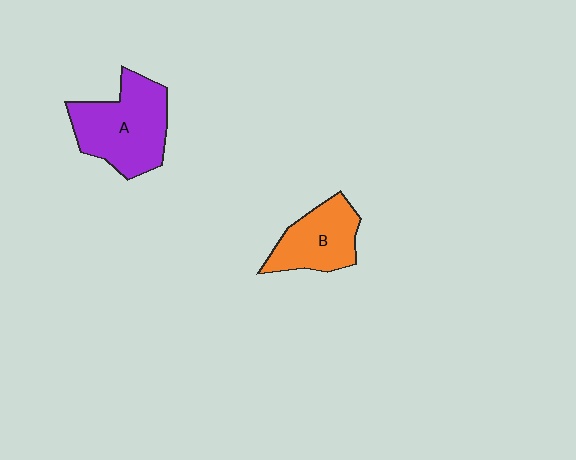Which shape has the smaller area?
Shape B (orange).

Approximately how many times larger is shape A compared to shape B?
Approximately 1.4 times.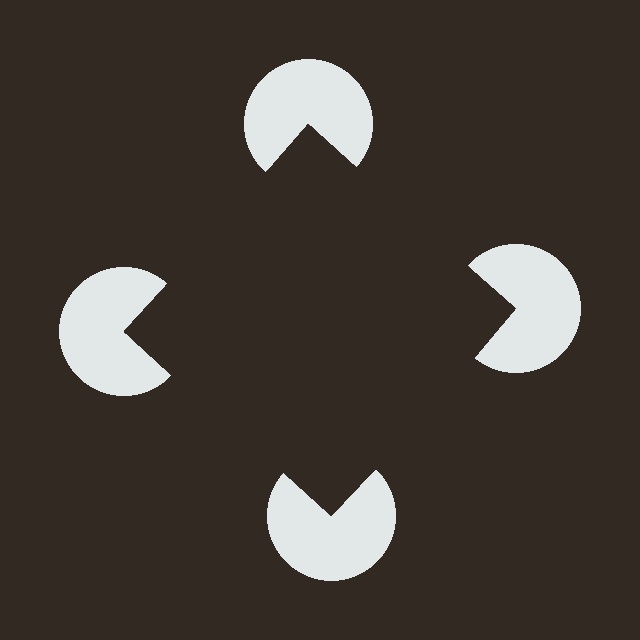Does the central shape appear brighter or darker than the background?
It typically appears slightly darker than the background, even though no actual brightness change is drawn.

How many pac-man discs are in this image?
There are 4 — one at each vertex of the illusory square.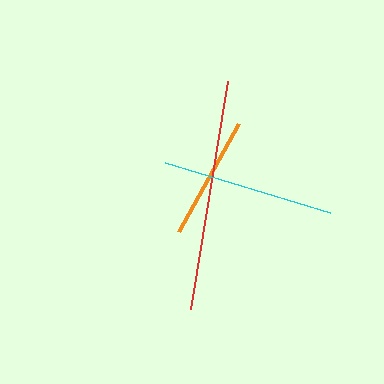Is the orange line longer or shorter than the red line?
The red line is longer than the orange line.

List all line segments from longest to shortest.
From longest to shortest: red, cyan, orange.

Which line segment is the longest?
The red line is the longest at approximately 231 pixels.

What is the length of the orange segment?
The orange segment is approximately 123 pixels long.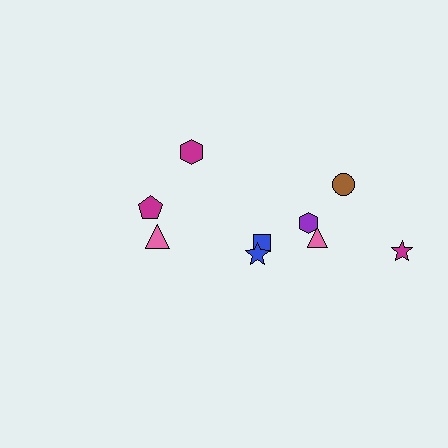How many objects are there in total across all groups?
There are 9 objects.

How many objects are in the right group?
There are 6 objects.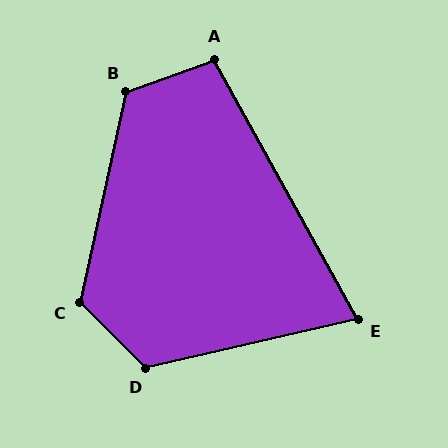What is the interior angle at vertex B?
Approximately 122 degrees (obtuse).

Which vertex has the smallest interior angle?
E, at approximately 74 degrees.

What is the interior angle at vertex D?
Approximately 122 degrees (obtuse).